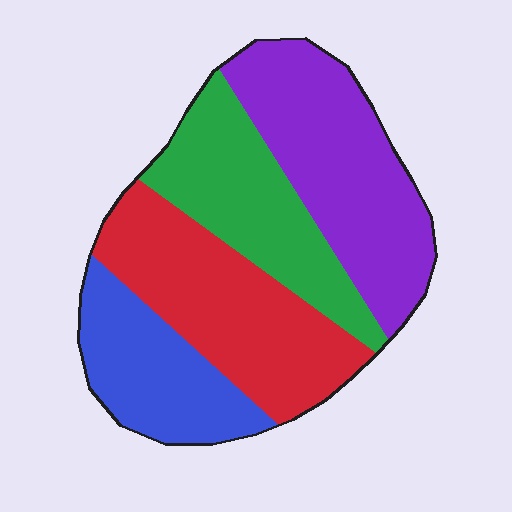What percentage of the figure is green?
Green takes up about one quarter (1/4) of the figure.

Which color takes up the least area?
Blue, at roughly 20%.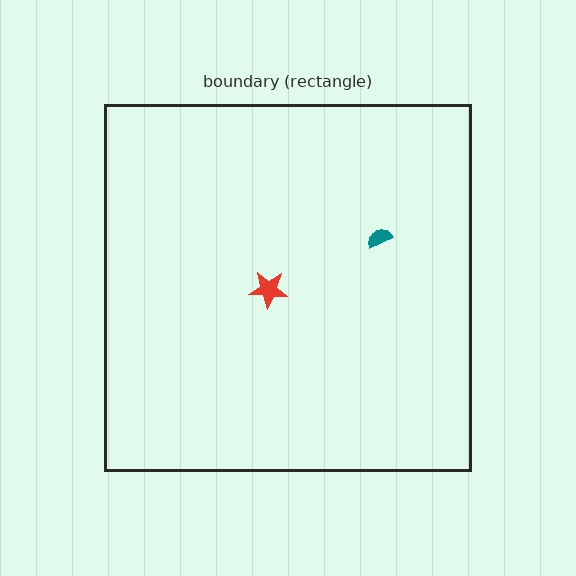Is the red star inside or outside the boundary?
Inside.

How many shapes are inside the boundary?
2 inside, 0 outside.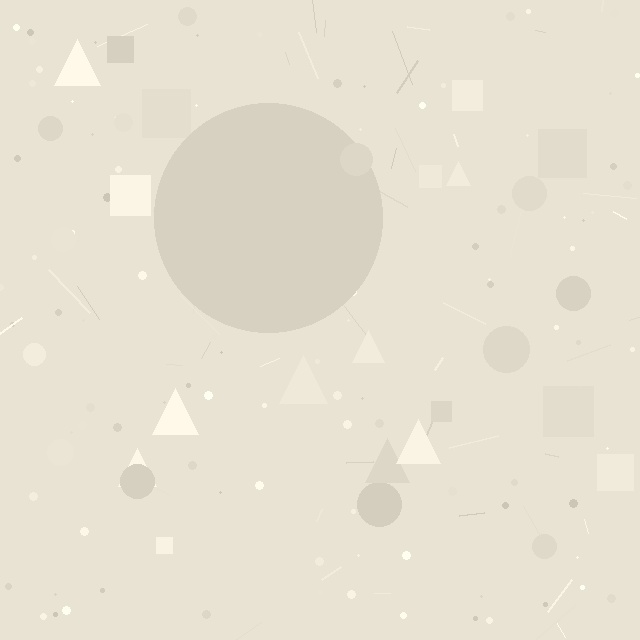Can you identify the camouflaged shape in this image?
The camouflaged shape is a circle.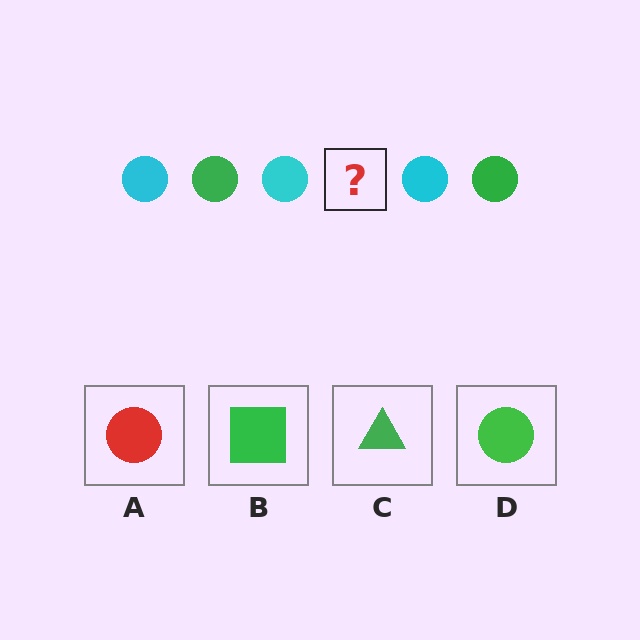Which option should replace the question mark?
Option D.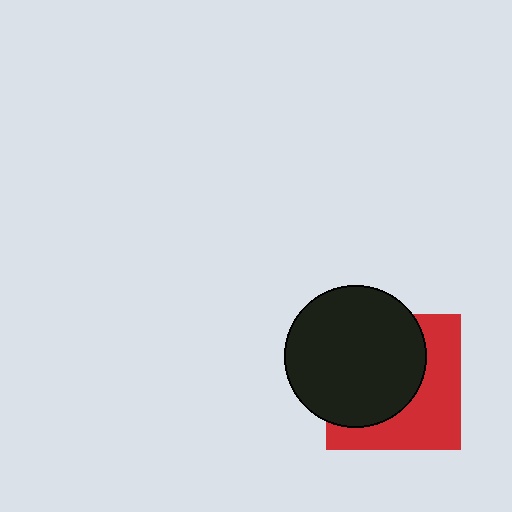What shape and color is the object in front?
The object in front is a black circle.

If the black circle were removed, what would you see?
You would see the complete red square.